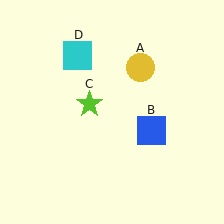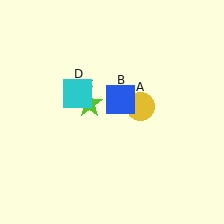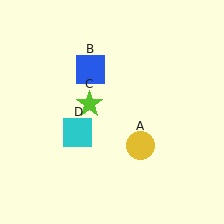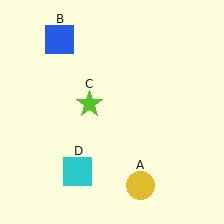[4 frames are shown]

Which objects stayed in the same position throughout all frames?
Lime star (object C) remained stationary.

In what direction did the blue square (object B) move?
The blue square (object B) moved up and to the left.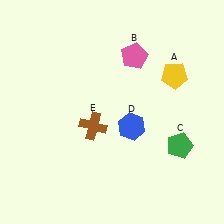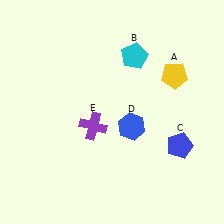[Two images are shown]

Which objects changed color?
B changed from pink to cyan. C changed from green to blue. E changed from brown to purple.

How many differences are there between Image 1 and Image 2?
There are 3 differences between the two images.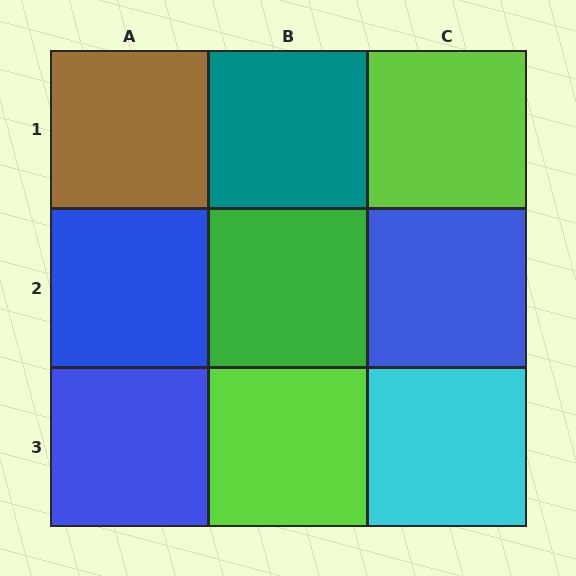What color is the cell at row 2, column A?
Blue.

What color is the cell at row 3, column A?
Blue.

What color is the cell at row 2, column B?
Green.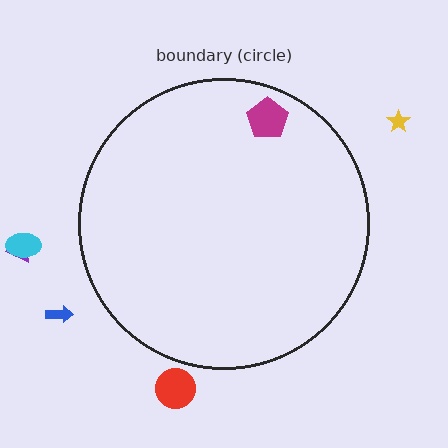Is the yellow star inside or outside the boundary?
Outside.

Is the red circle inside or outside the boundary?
Outside.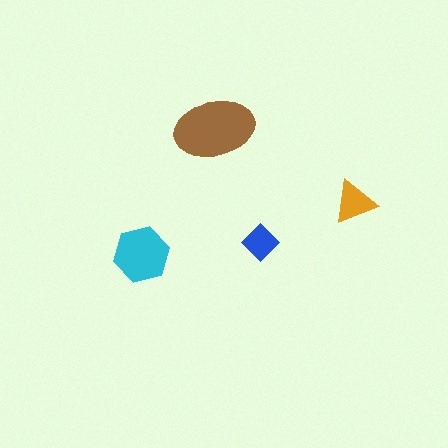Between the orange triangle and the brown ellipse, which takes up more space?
The brown ellipse.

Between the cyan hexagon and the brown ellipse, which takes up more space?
The brown ellipse.